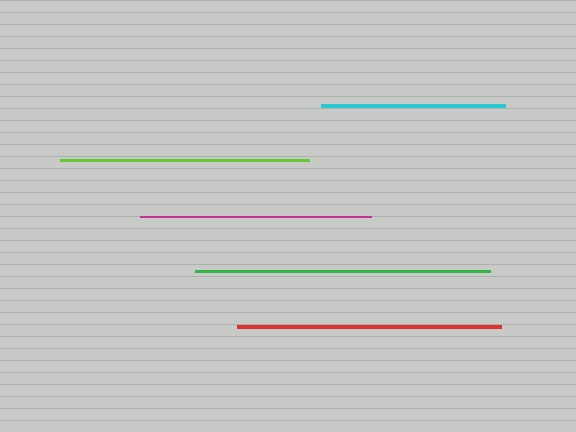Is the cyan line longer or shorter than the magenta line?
The magenta line is longer than the cyan line.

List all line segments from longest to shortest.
From longest to shortest: green, red, lime, magenta, cyan.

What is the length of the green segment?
The green segment is approximately 295 pixels long.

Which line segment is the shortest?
The cyan line is the shortest at approximately 183 pixels.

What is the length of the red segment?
The red segment is approximately 265 pixels long.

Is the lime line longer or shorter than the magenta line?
The lime line is longer than the magenta line.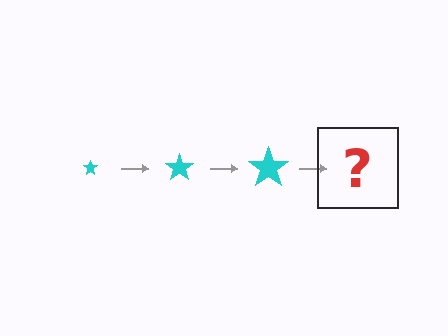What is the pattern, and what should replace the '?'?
The pattern is that the star gets progressively larger each step. The '?' should be a cyan star, larger than the previous one.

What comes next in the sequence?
The next element should be a cyan star, larger than the previous one.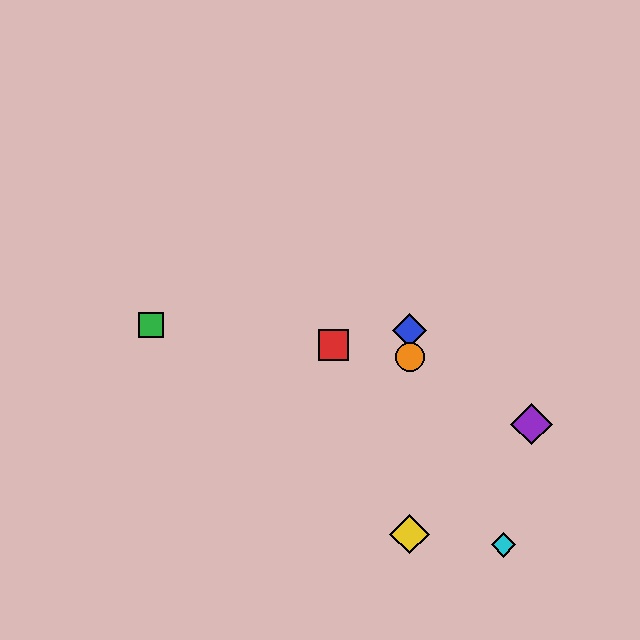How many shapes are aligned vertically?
3 shapes (the blue diamond, the yellow diamond, the orange circle) are aligned vertically.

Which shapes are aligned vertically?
The blue diamond, the yellow diamond, the orange circle are aligned vertically.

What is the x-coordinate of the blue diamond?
The blue diamond is at x≈410.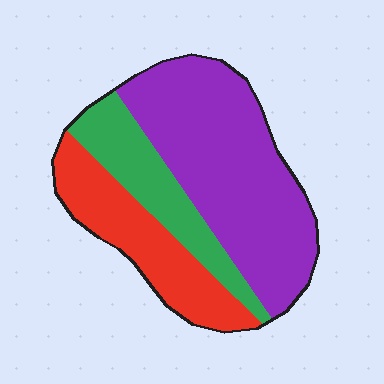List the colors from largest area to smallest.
From largest to smallest: purple, red, green.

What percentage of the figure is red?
Red takes up about one quarter (1/4) of the figure.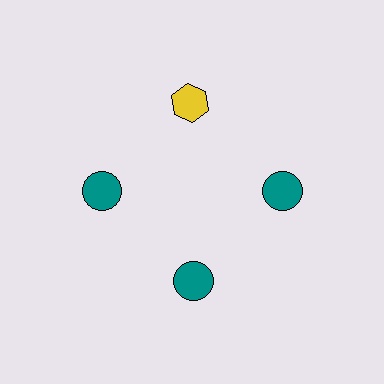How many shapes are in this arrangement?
There are 4 shapes arranged in a ring pattern.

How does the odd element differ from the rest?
It differs in both color (yellow instead of teal) and shape (hexagon instead of circle).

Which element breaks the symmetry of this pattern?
The yellow hexagon at roughly the 12 o'clock position breaks the symmetry. All other shapes are teal circles.